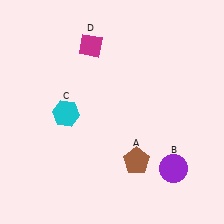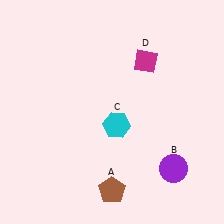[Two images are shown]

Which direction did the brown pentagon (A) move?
The brown pentagon (A) moved down.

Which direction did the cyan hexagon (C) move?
The cyan hexagon (C) moved right.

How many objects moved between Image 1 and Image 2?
3 objects moved between the two images.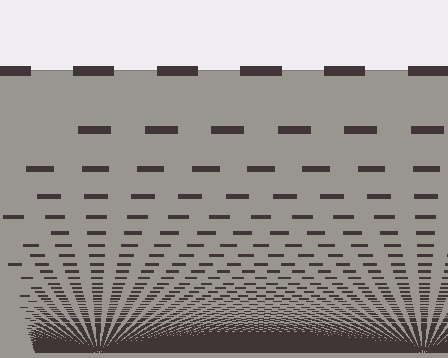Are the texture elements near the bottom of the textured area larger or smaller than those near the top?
Smaller. The gradient is inverted — elements near the bottom are smaller and denser.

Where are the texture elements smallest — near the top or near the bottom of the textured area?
Near the bottom.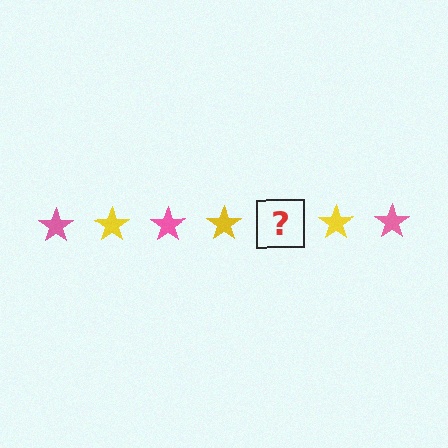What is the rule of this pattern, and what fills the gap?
The rule is that the pattern cycles through pink, yellow stars. The gap should be filled with a pink star.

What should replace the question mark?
The question mark should be replaced with a pink star.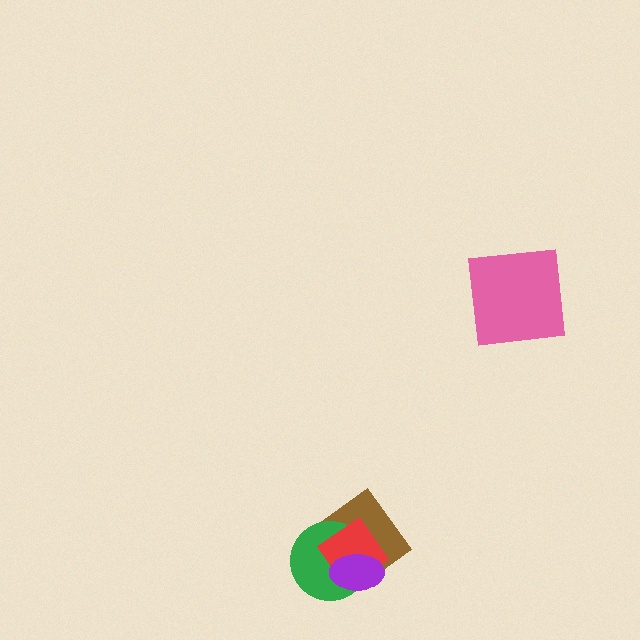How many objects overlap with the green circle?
3 objects overlap with the green circle.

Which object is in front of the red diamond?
The purple ellipse is in front of the red diamond.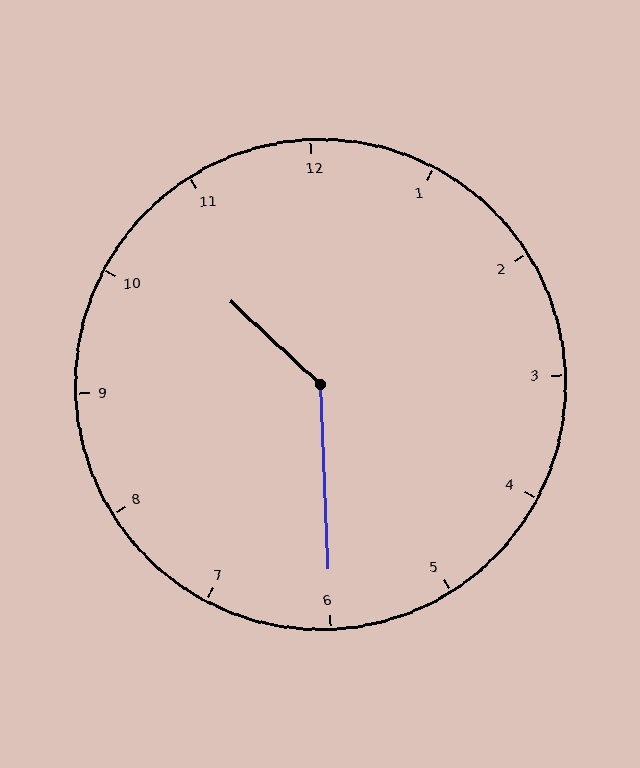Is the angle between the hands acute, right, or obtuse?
It is obtuse.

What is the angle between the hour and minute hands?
Approximately 135 degrees.